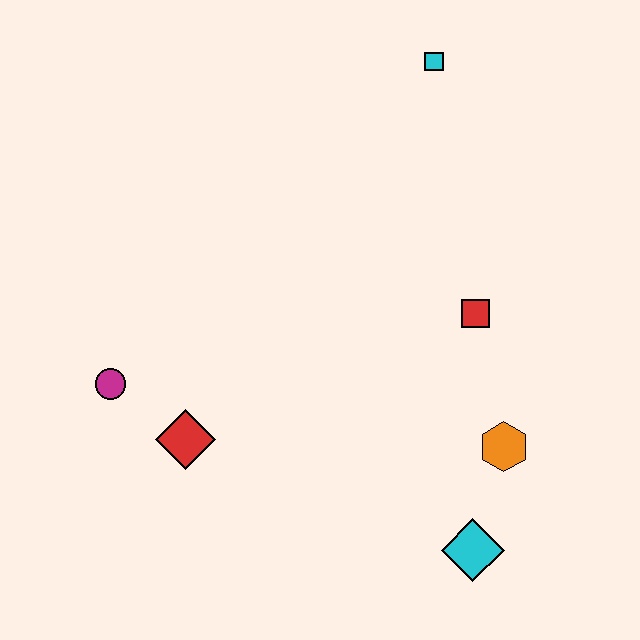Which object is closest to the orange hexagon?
The cyan diamond is closest to the orange hexagon.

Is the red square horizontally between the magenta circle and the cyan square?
No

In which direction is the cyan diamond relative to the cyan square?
The cyan diamond is below the cyan square.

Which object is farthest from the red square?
The magenta circle is farthest from the red square.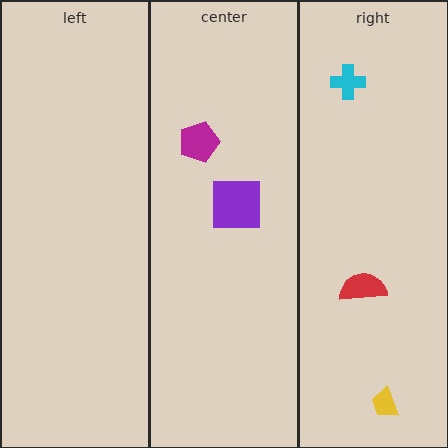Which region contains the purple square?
The center region.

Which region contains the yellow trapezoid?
The right region.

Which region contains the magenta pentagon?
The center region.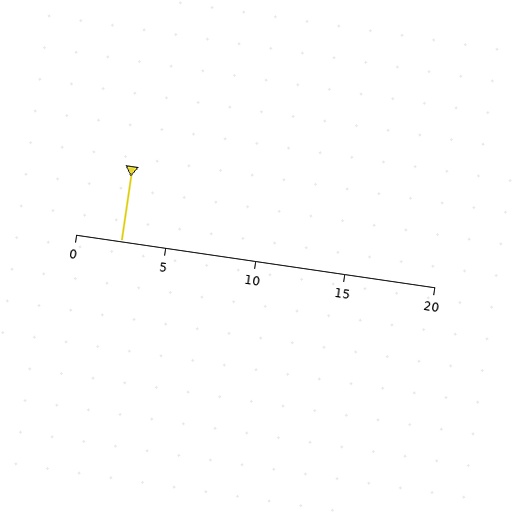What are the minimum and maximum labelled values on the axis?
The axis runs from 0 to 20.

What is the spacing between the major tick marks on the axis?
The major ticks are spaced 5 apart.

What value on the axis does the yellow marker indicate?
The marker indicates approximately 2.5.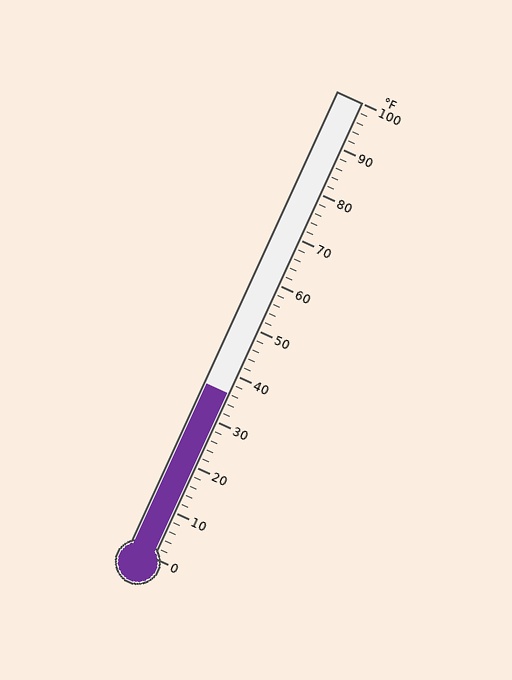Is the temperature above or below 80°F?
The temperature is below 80°F.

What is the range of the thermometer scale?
The thermometer scale ranges from 0°F to 100°F.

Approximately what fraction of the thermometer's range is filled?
The thermometer is filled to approximately 35% of its range.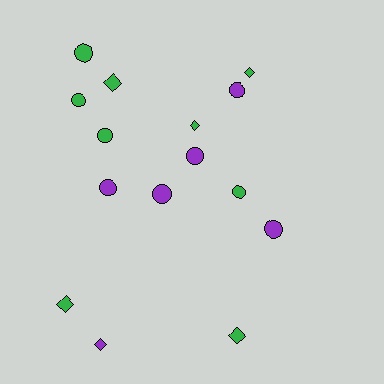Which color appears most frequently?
Green, with 9 objects.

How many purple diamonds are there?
There is 1 purple diamond.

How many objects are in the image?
There are 15 objects.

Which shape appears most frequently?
Circle, with 9 objects.